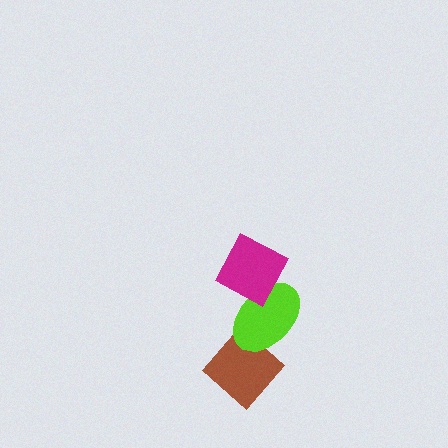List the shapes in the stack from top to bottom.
From top to bottom: the magenta diamond, the lime ellipse, the brown diamond.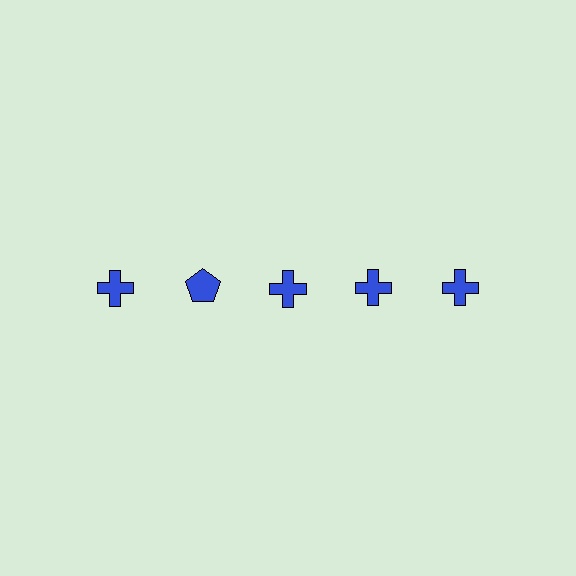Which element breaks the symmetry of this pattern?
The blue pentagon in the top row, second from left column breaks the symmetry. All other shapes are blue crosses.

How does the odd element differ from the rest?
It has a different shape: pentagon instead of cross.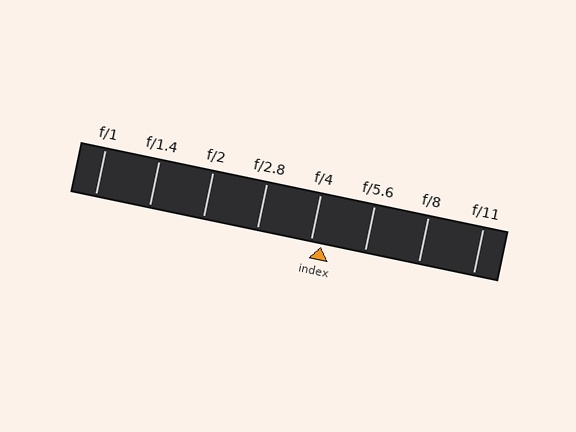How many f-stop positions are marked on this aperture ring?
There are 8 f-stop positions marked.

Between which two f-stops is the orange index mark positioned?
The index mark is between f/4 and f/5.6.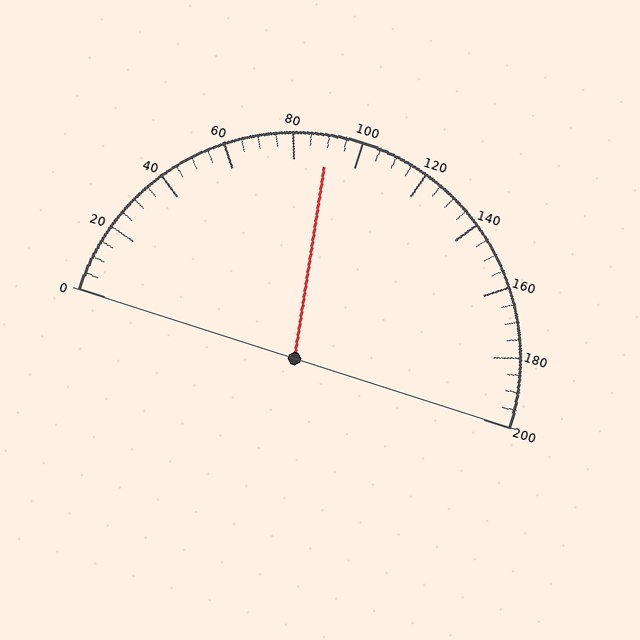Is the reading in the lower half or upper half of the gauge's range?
The reading is in the lower half of the range (0 to 200).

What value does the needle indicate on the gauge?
The needle indicates approximately 90.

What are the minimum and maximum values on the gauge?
The gauge ranges from 0 to 200.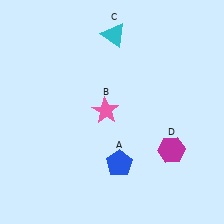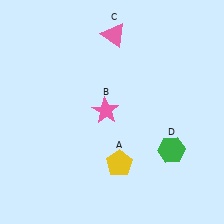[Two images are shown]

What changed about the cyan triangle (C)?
In Image 1, C is cyan. In Image 2, it changed to pink.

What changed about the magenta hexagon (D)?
In Image 1, D is magenta. In Image 2, it changed to green.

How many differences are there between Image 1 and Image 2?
There are 3 differences between the two images.